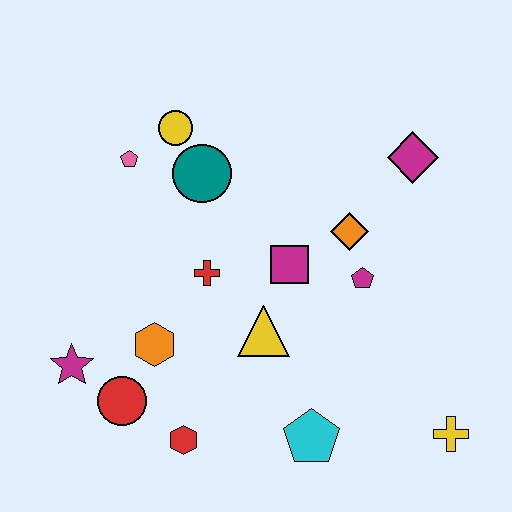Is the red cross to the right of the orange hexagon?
Yes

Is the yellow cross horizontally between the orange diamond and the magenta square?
No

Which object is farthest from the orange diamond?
The magenta star is farthest from the orange diamond.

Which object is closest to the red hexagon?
The red circle is closest to the red hexagon.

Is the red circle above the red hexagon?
Yes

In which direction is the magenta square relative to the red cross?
The magenta square is to the right of the red cross.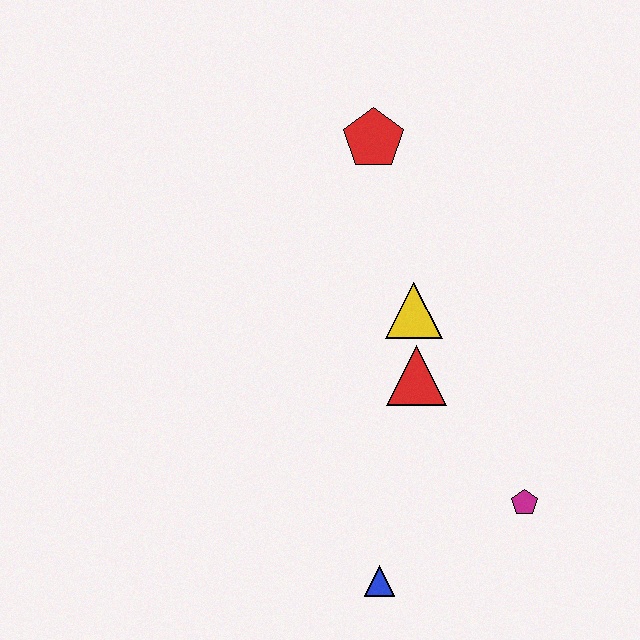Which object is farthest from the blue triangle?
The red pentagon is farthest from the blue triangle.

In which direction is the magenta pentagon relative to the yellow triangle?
The magenta pentagon is below the yellow triangle.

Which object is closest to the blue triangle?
The magenta pentagon is closest to the blue triangle.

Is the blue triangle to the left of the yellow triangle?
Yes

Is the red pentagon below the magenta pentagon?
No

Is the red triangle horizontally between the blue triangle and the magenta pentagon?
Yes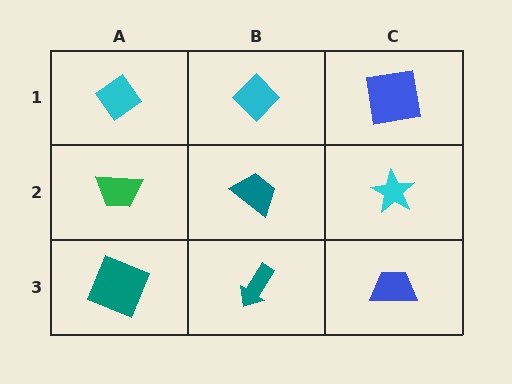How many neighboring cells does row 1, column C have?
2.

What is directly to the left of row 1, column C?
A cyan diamond.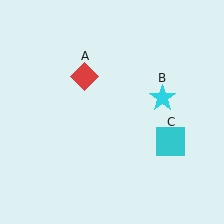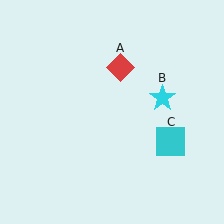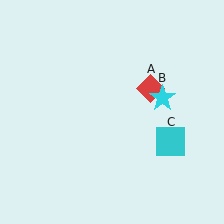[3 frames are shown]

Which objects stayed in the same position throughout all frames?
Cyan star (object B) and cyan square (object C) remained stationary.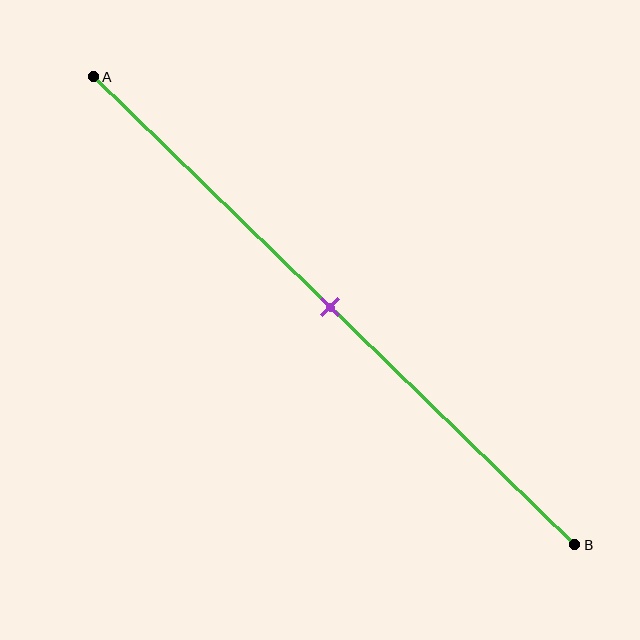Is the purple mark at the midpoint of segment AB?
Yes, the mark is approximately at the midpoint.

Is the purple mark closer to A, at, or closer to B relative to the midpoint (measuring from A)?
The purple mark is approximately at the midpoint of segment AB.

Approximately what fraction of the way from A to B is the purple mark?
The purple mark is approximately 50% of the way from A to B.